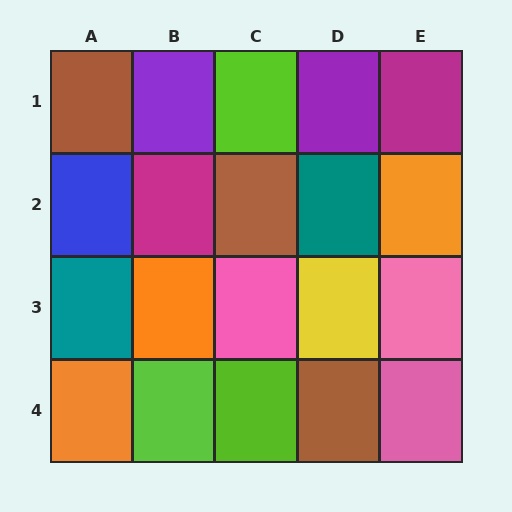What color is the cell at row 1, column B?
Purple.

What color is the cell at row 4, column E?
Pink.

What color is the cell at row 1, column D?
Purple.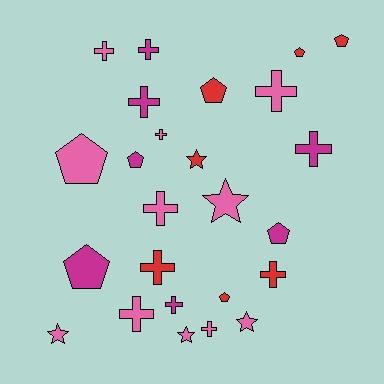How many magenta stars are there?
There are no magenta stars.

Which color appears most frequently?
Pink, with 11 objects.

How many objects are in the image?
There are 25 objects.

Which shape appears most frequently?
Cross, with 12 objects.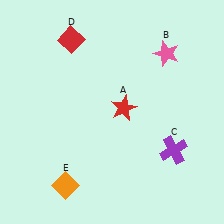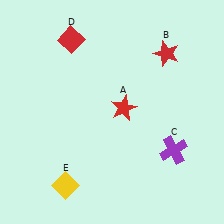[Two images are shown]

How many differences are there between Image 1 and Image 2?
There are 2 differences between the two images.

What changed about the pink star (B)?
In Image 1, B is pink. In Image 2, it changed to red.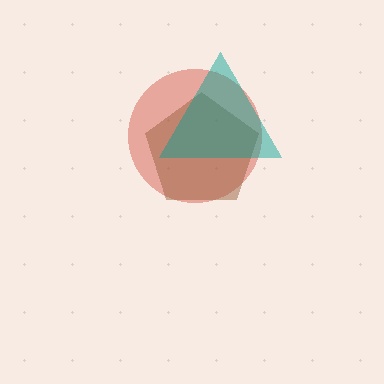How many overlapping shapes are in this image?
There are 3 overlapping shapes in the image.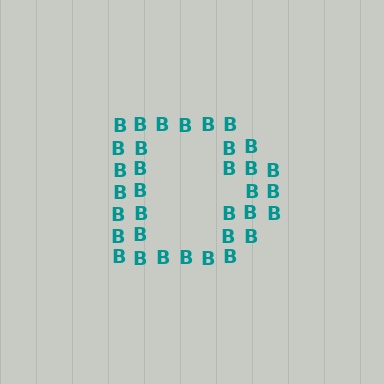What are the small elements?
The small elements are letter B's.